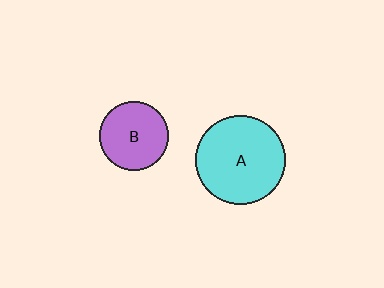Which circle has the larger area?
Circle A (cyan).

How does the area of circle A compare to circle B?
Approximately 1.7 times.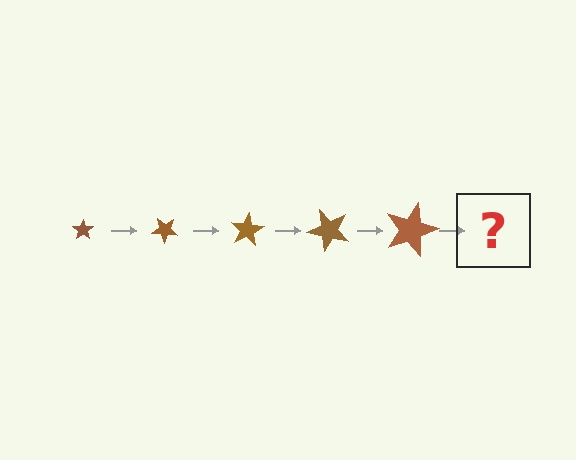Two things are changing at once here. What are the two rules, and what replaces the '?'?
The two rules are that the star grows larger each step and it rotates 40 degrees each step. The '?' should be a star, larger than the previous one and rotated 200 degrees from the start.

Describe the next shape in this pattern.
It should be a star, larger than the previous one and rotated 200 degrees from the start.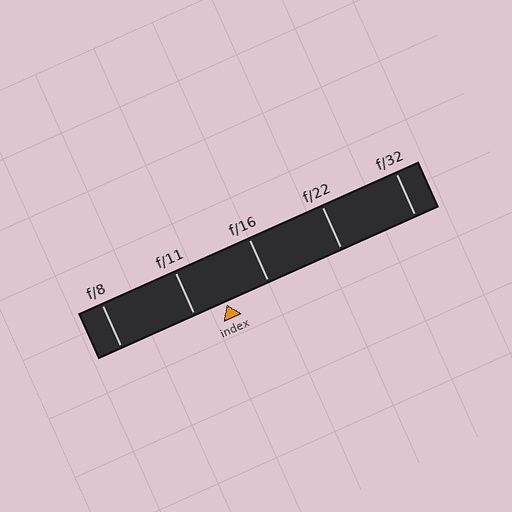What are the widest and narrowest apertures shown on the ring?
The widest aperture shown is f/8 and the narrowest is f/32.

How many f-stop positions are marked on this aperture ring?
There are 5 f-stop positions marked.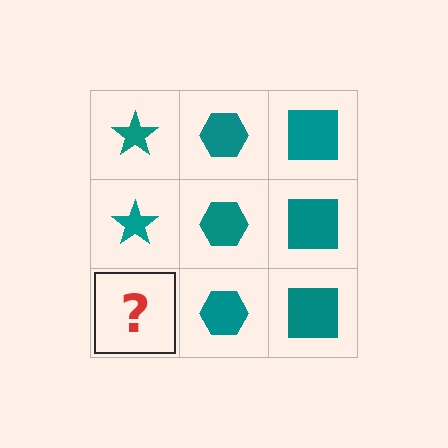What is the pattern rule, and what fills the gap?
The rule is that each column has a consistent shape. The gap should be filled with a teal star.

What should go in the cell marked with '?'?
The missing cell should contain a teal star.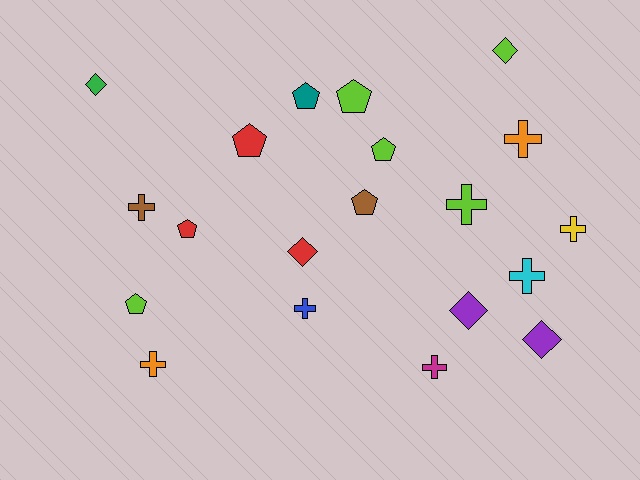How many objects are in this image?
There are 20 objects.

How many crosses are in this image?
There are 8 crosses.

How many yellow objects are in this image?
There is 1 yellow object.